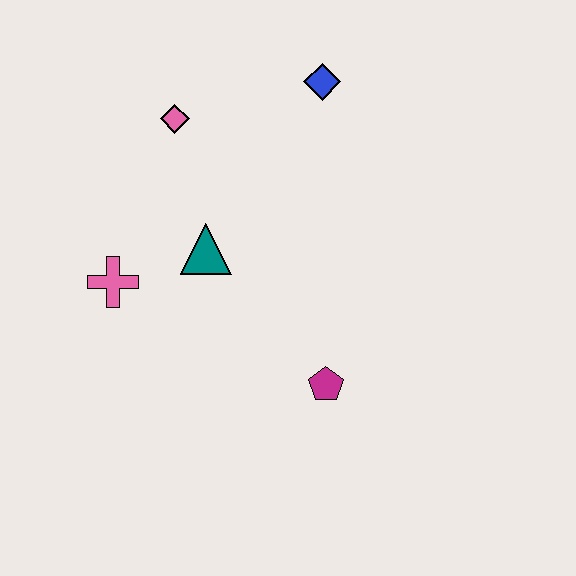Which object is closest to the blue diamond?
The pink diamond is closest to the blue diamond.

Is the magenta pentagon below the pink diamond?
Yes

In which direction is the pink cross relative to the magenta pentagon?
The pink cross is to the left of the magenta pentagon.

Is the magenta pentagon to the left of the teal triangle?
No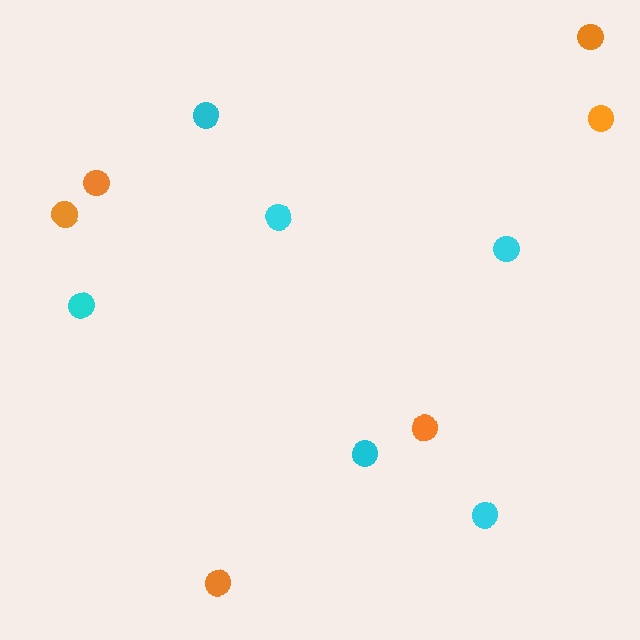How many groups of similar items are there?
There are 2 groups: one group of orange circles (6) and one group of cyan circles (6).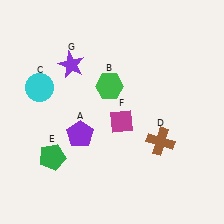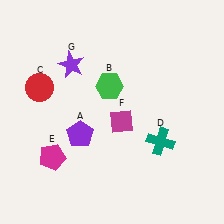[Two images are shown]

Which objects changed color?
C changed from cyan to red. D changed from brown to teal. E changed from green to magenta.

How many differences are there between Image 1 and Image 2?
There are 3 differences between the two images.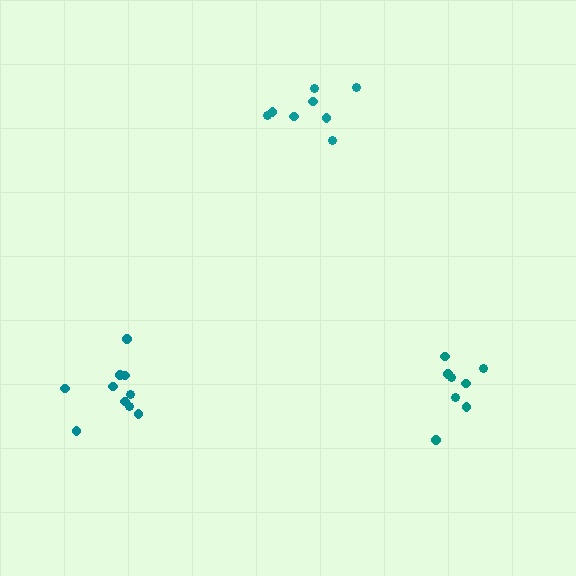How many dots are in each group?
Group 1: 8 dots, Group 2: 8 dots, Group 3: 10 dots (26 total).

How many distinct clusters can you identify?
There are 3 distinct clusters.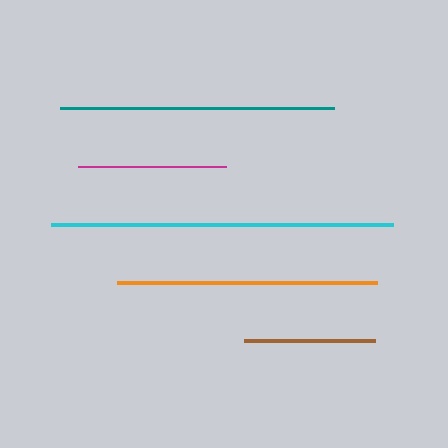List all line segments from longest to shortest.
From longest to shortest: cyan, teal, orange, magenta, brown.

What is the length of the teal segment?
The teal segment is approximately 275 pixels long.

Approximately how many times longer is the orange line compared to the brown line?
The orange line is approximately 2.0 times the length of the brown line.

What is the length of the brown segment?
The brown segment is approximately 131 pixels long.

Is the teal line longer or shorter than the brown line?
The teal line is longer than the brown line.